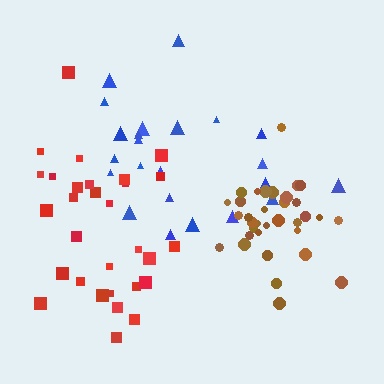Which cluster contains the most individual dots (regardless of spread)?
Brown (35).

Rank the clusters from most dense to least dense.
brown, red, blue.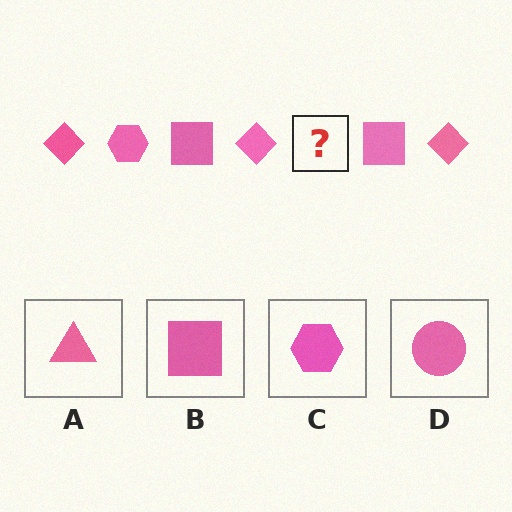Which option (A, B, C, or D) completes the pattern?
C.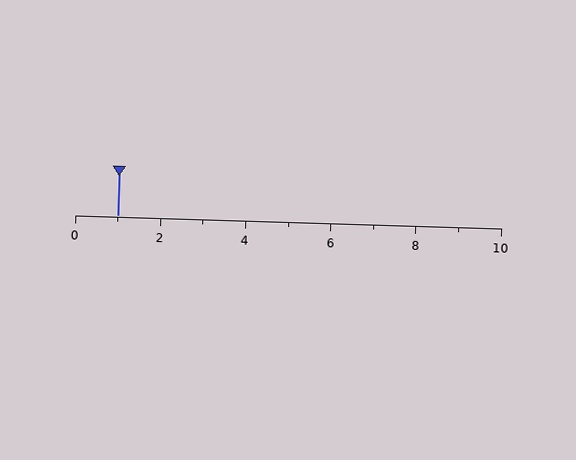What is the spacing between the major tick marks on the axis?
The major ticks are spaced 2 apart.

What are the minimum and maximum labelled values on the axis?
The axis runs from 0 to 10.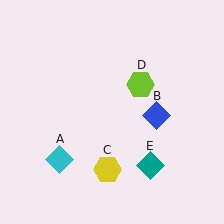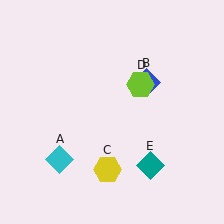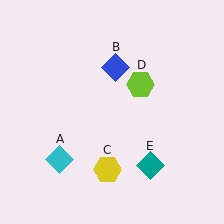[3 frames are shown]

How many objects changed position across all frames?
1 object changed position: blue diamond (object B).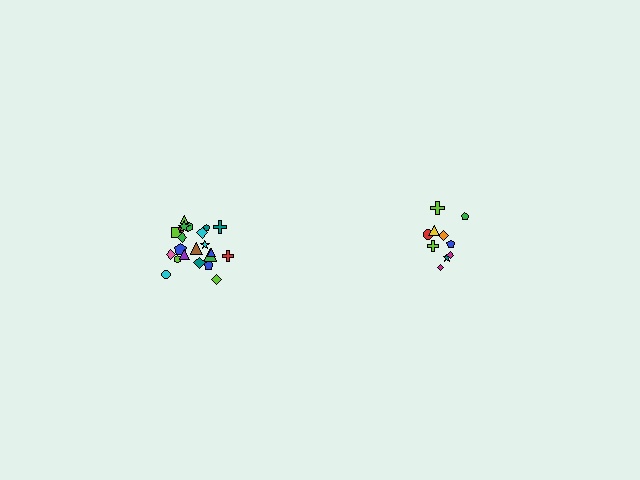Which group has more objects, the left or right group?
The left group.